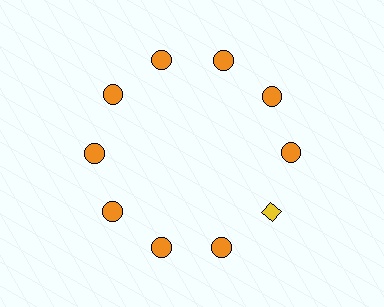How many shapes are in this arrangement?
There are 10 shapes arranged in a ring pattern.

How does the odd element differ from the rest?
It differs in both color (yellow instead of orange) and shape (diamond instead of circle).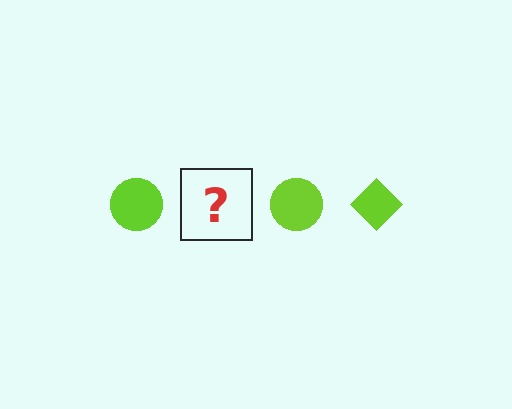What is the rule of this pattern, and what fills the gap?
The rule is that the pattern cycles through circle, diamond shapes in lime. The gap should be filled with a lime diamond.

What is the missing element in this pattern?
The missing element is a lime diamond.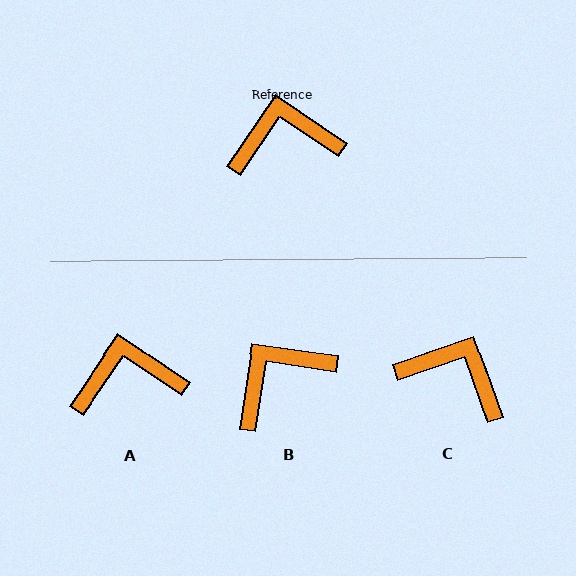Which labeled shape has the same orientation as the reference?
A.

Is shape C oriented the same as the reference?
No, it is off by about 36 degrees.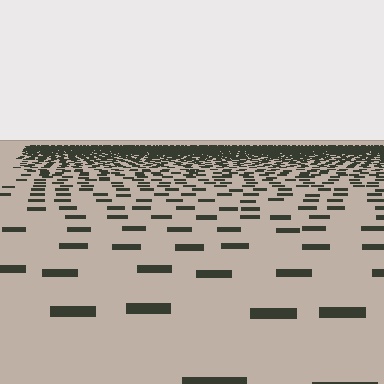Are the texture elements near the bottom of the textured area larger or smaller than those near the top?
Larger. Near the bottom, elements are closer to the viewer and appear at a bigger on-screen size.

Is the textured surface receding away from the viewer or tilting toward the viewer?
The surface is receding away from the viewer. Texture elements get smaller and denser toward the top.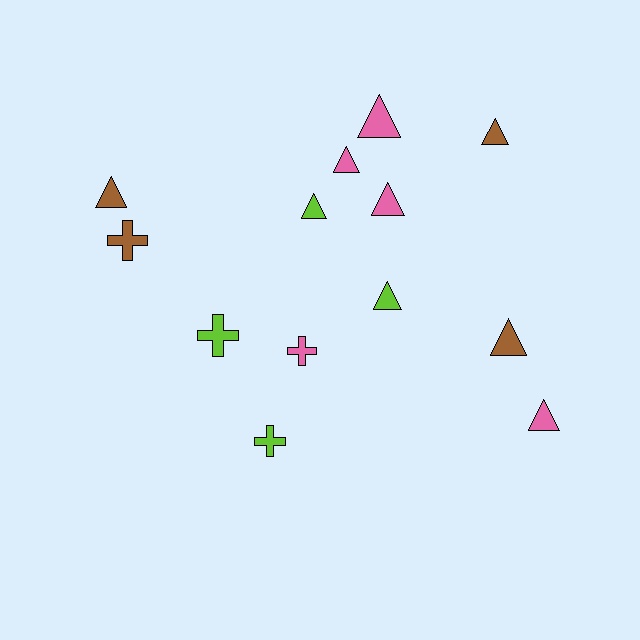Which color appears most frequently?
Pink, with 5 objects.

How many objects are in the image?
There are 13 objects.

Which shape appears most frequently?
Triangle, with 9 objects.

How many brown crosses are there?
There is 1 brown cross.